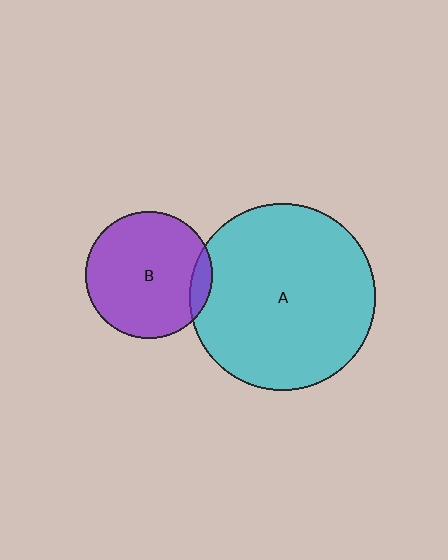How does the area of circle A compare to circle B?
Approximately 2.2 times.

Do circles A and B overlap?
Yes.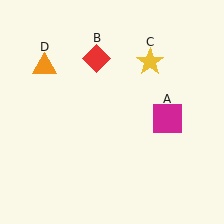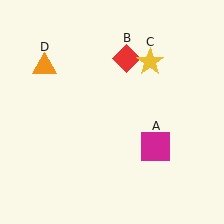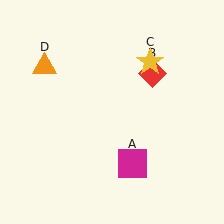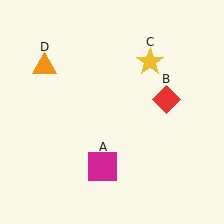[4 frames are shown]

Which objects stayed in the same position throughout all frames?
Yellow star (object C) and orange triangle (object D) remained stationary.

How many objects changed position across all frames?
2 objects changed position: magenta square (object A), red diamond (object B).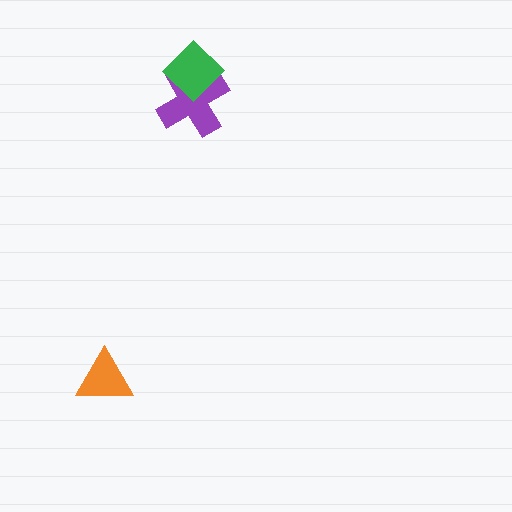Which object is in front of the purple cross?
The green diamond is in front of the purple cross.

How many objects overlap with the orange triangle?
0 objects overlap with the orange triangle.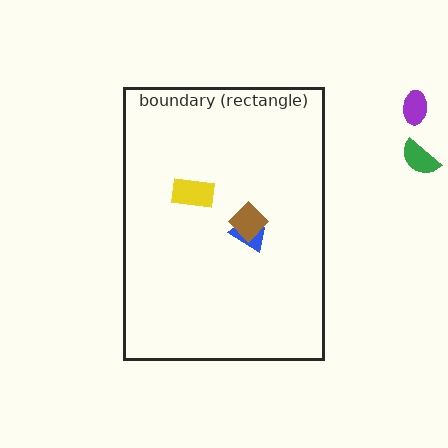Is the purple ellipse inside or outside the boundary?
Outside.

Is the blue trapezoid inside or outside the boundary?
Inside.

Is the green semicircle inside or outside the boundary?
Outside.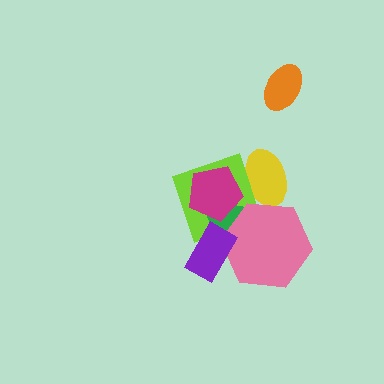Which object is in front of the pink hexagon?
The purple rectangle is in front of the pink hexagon.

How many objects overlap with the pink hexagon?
4 objects overlap with the pink hexagon.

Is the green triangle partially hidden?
Yes, it is partially covered by another shape.